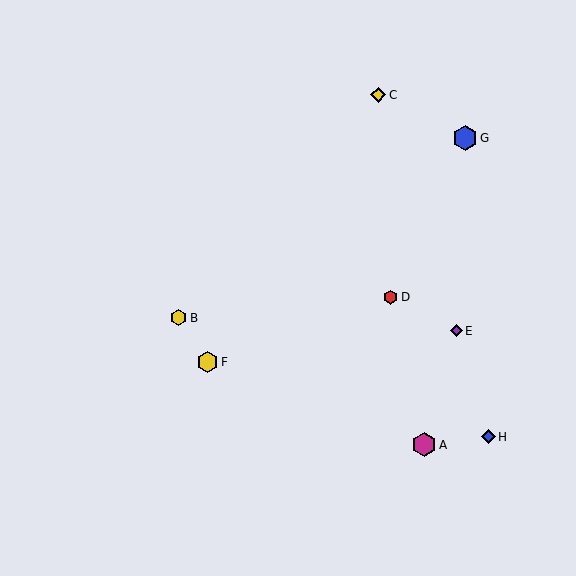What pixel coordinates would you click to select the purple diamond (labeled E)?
Click at (456, 331) to select the purple diamond E.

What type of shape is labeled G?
Shape G is a blue hexagon.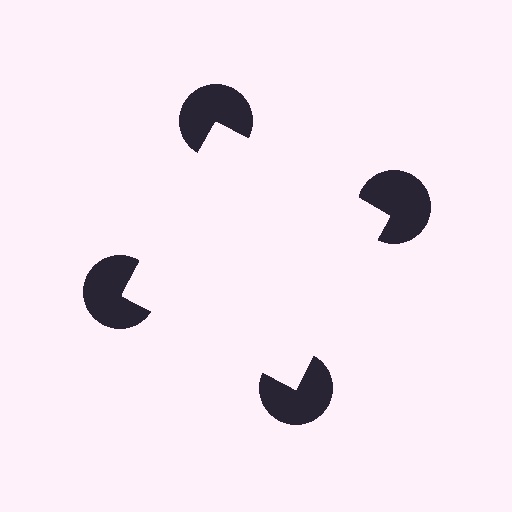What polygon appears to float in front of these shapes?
An illusory square — its edges are inferred from the aligned wedge cuts in the pac-man discs, not physically drawn.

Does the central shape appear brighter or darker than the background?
It typically appears slightly brighter than the background, even though no actual brightness change is drawn.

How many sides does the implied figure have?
4 sides.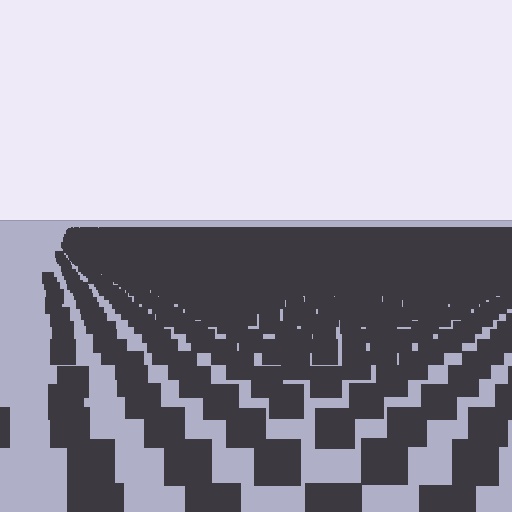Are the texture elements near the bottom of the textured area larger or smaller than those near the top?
Larger. Near the bottom, elements are closer to the viewer and appear at a bigger on-screen size.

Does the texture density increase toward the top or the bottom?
Density increases toward the top.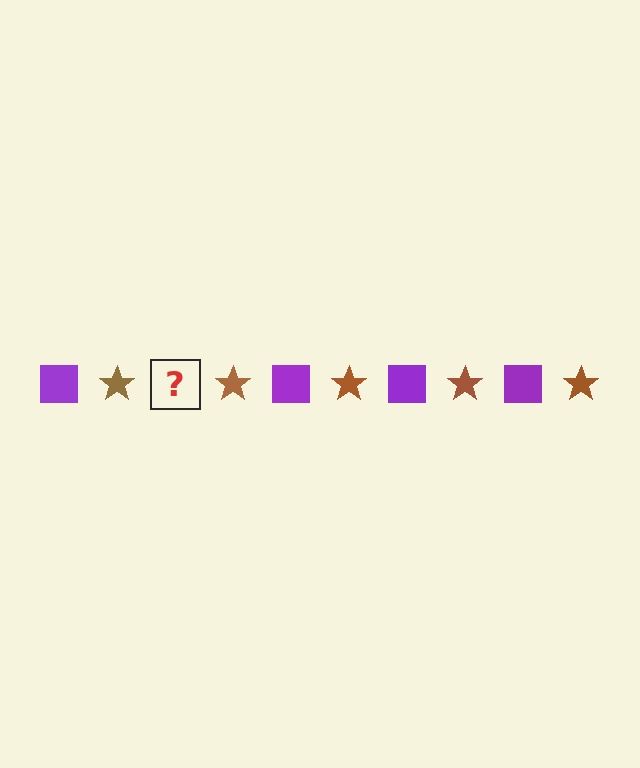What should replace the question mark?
The question mark should be replaced with a purple square.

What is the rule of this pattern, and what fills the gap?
The rule is that the pattern alternates between purple square and brown star. The gap should be filled with a purple square.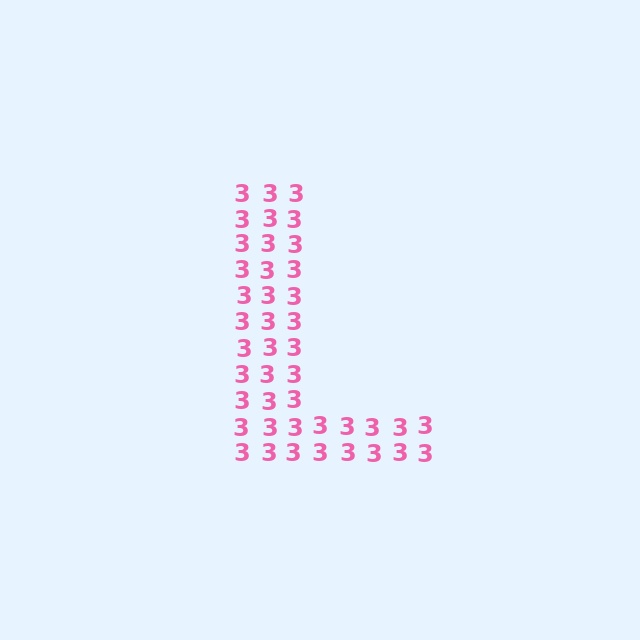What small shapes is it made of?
It is made of small digit 3's.